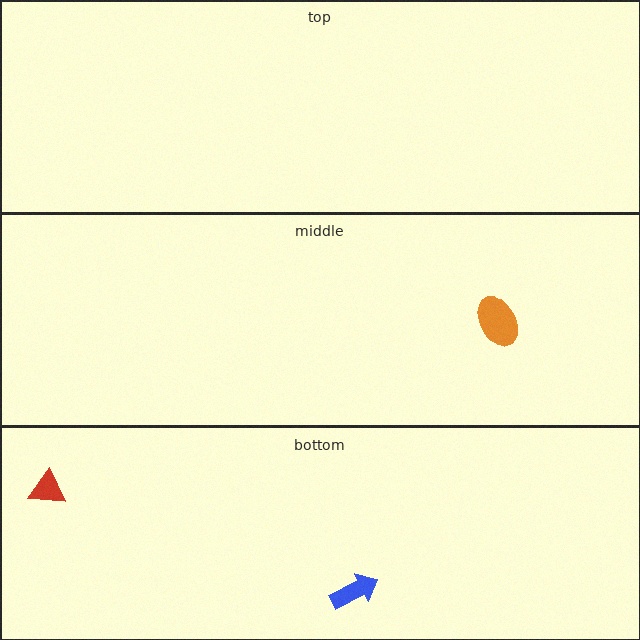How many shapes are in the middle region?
1.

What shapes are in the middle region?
The orange ellipse.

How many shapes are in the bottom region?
2.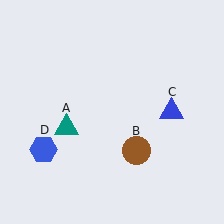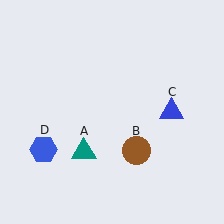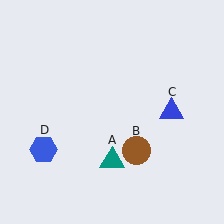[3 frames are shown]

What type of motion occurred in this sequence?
The teal triangle (object A) rotated counterclockwise around the center of the scene.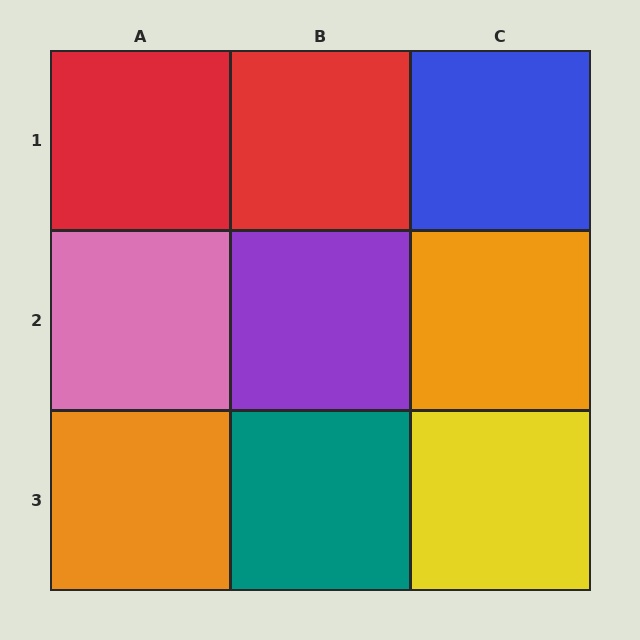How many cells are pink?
1 cell is pink.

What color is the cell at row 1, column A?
Red.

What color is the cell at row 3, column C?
Yellow.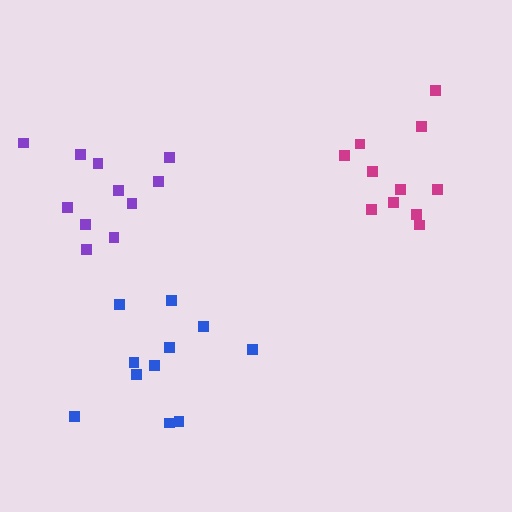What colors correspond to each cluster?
The clusters are colored: purple, blue, magenta.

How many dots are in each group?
Group 1: 11 dots, Group 2: 11 dots, Group 3: 11 dots (33 total).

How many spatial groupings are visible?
There are 3 spatial groupings.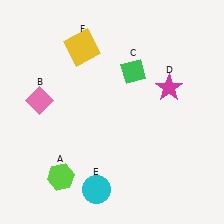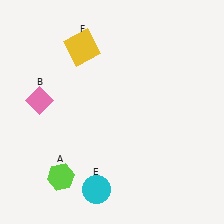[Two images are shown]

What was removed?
The green diamond (C), the magenta star (D) were removed in Image 2.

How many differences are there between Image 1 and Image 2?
There are 2 differences between the two images.